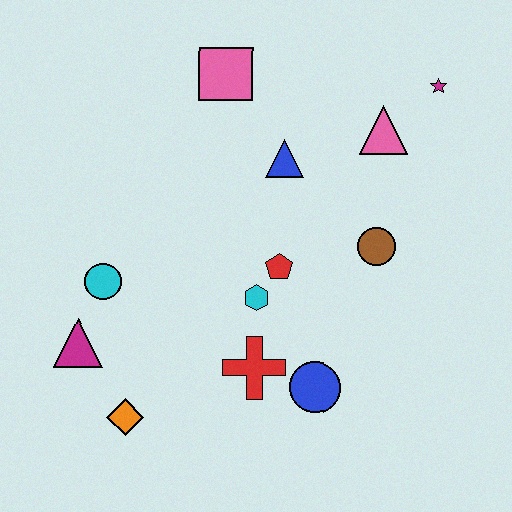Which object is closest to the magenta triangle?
The cyan circle is closest to the magenta triangle.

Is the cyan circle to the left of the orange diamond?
Yes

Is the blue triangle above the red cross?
Yes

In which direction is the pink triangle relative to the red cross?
The pink triangle is above the red cross.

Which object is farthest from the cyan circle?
The magenta star is farthest from the cyan circle.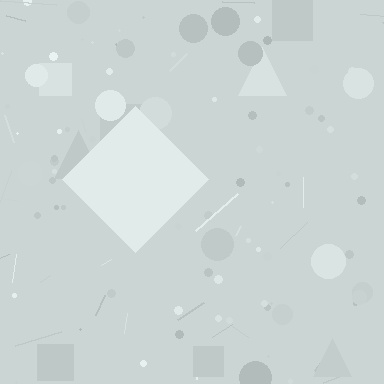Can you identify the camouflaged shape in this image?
The camouflaged shape is a diamond.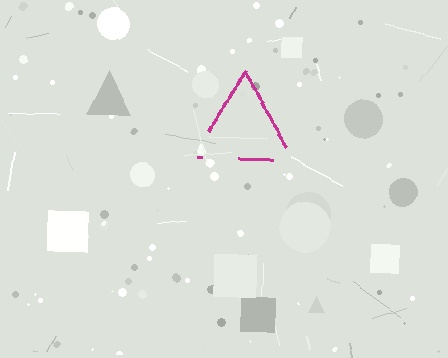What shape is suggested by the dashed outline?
The dashed outline suggests a triangle.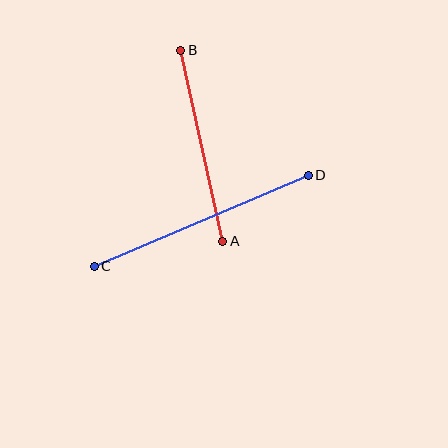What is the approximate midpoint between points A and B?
The midpoint is at approximately (202, 146) pixels.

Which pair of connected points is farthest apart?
Points C and D are farthest apart.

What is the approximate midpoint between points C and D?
The midpoint is at approximately (201, 221) pixels.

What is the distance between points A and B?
The distance is approximately 195 pixels.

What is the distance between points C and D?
The distance is approximately 232 pixels.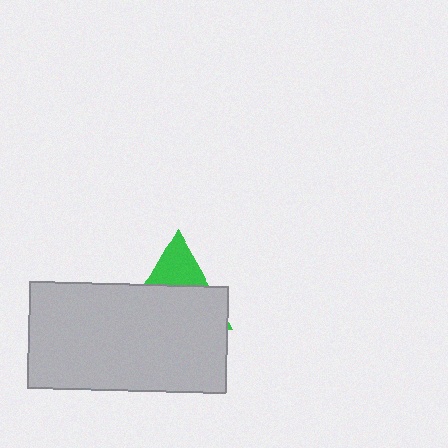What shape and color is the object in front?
The object in front is a light gray rectangle.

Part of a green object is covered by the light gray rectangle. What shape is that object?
It is a triangle.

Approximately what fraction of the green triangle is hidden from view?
Roughly 68% of the green triangle is hidden behind the light gray rectangle.